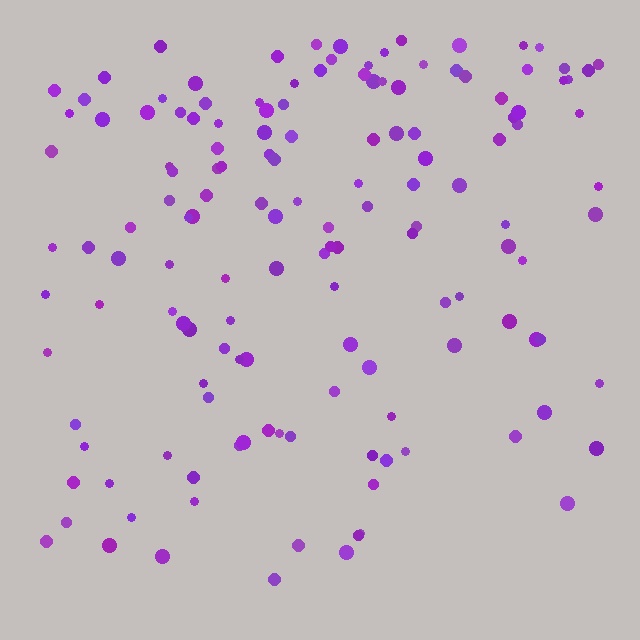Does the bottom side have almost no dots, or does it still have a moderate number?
Still a moderate number, just noticeably fewer than the top.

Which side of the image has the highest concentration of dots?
The top.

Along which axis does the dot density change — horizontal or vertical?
Vertical.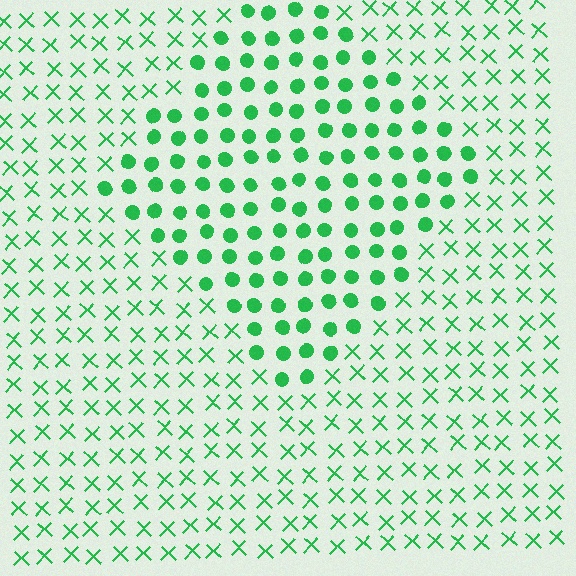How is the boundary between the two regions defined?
The boundary is defined by a change in element shape: circles inside vs. X marks outside. All elements share the same color and spacing.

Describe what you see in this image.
The image is filled with small green elements arranged in a uniform grid. A diamond-shaped region contains circles, while the surrounding area contains X marks. The boundary is defined purely by the change in element shape.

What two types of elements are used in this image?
The image uses circles inside the diamond region and X marks outside it.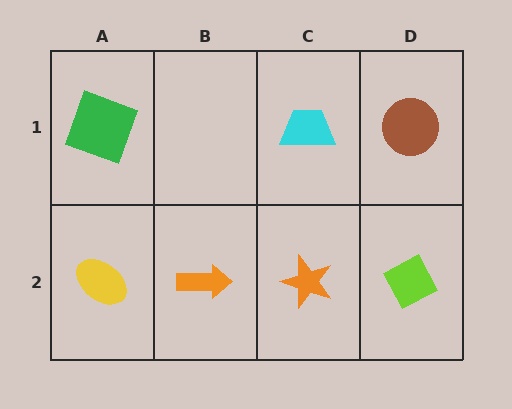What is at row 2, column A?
A yellow ellipse.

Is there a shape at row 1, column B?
No, that cell is empty.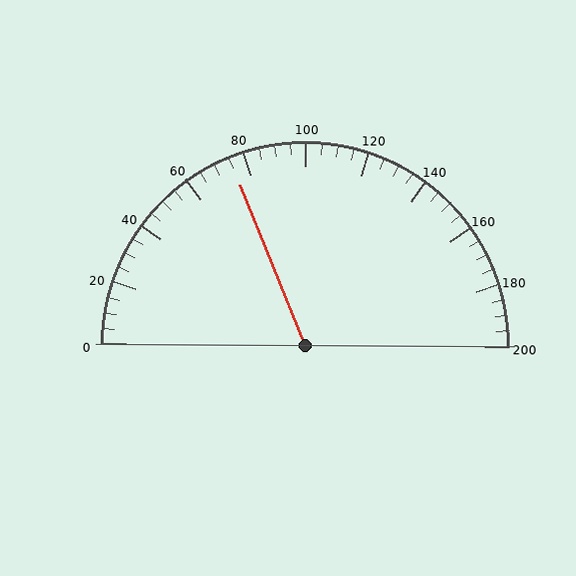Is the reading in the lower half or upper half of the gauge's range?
The reading is in the lower half of the range (0 to 200).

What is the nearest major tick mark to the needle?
The nearest major tick mark is 80.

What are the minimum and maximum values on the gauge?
The gauge ranges from 0 to 200.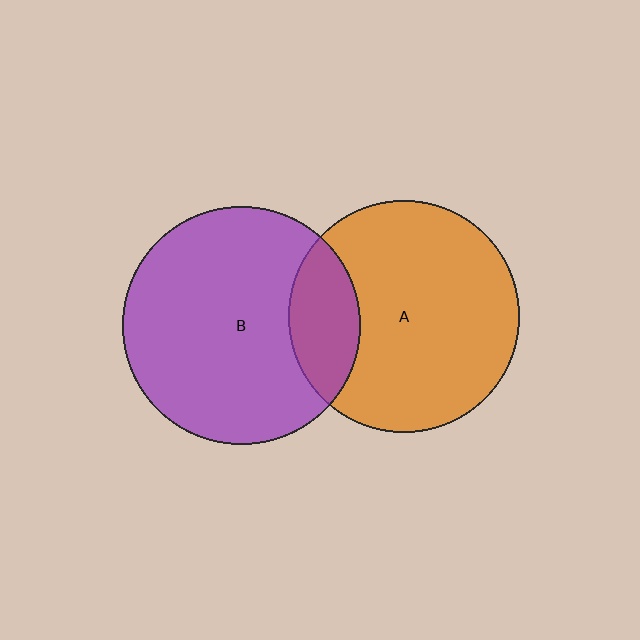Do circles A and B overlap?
Yes.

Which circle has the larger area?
Circle B (purple).